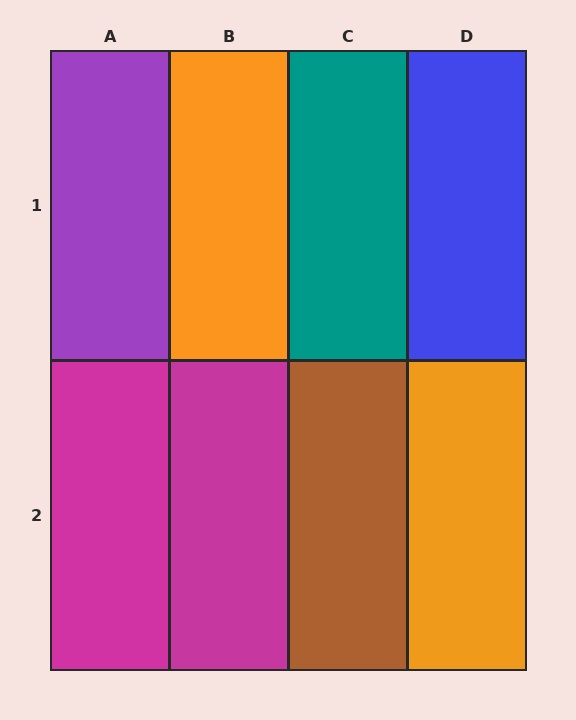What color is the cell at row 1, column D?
Blue.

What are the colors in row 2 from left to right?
Magenta, magenta, brown, orange.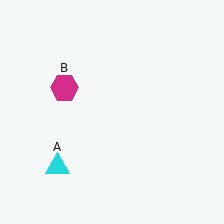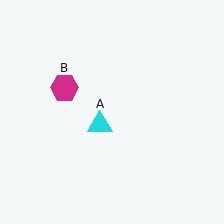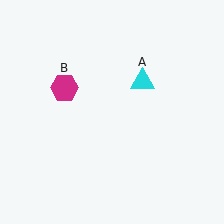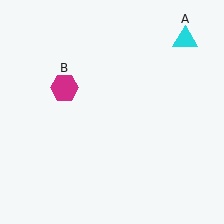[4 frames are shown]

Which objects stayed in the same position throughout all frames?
Magenta hexagon (object B) remained stationary.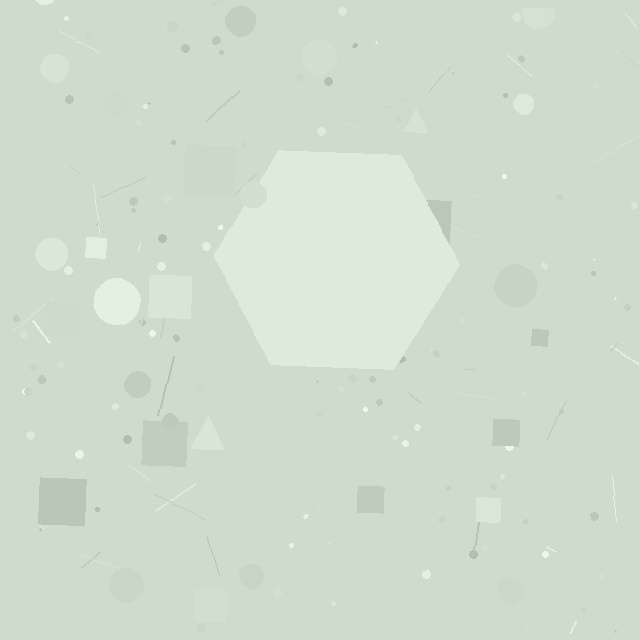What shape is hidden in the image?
A hexagon is hidden in the image.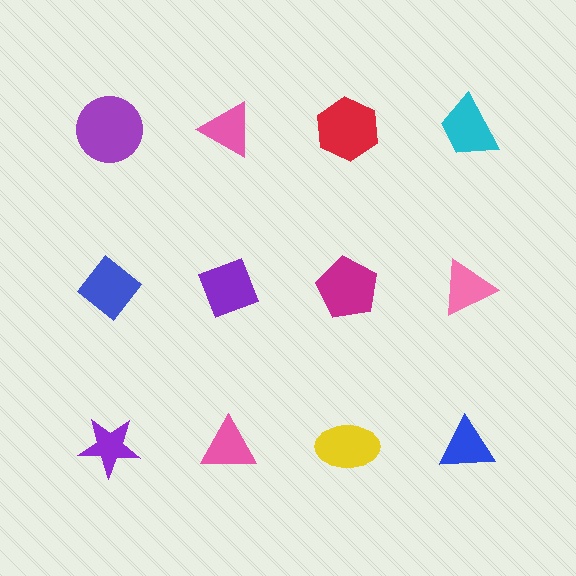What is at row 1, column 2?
A pink triangle.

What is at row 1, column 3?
A red hexagon.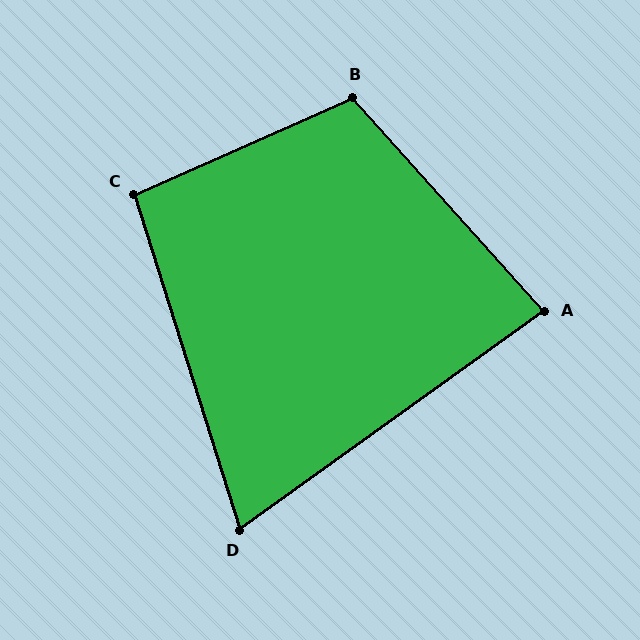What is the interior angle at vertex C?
Approximately 96 degrees (obtuse).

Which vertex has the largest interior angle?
B, at approximately 108 degrees.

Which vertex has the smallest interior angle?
D, at approximately 72 degrees.